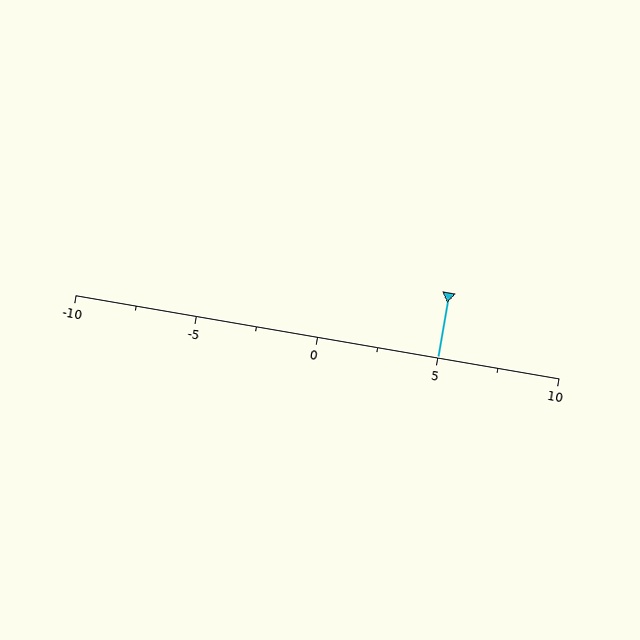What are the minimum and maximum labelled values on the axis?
The axis runs from -10 to 10.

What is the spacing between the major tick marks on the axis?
The major ticks are spaced 5 apart.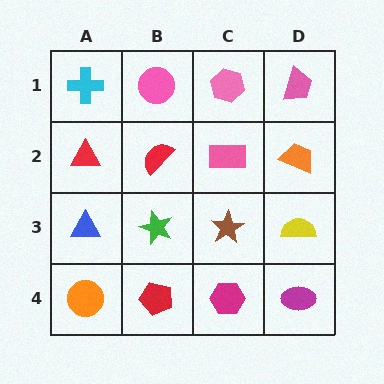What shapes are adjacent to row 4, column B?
A green star (row 3, column B), an orange circle (row 4, column A), a magenta hexagon (row 4, column C).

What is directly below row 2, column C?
A brown star.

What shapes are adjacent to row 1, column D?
An orange trapezoid (row 2, column D), a pink hexagon (row 1, column C).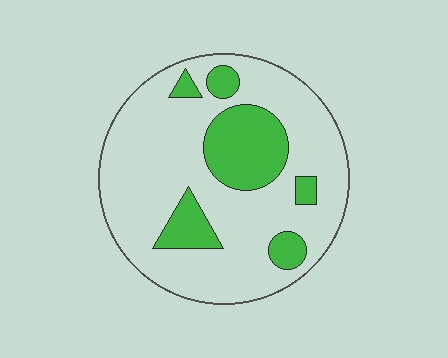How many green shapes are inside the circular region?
6.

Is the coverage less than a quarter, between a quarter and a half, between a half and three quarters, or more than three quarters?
Less than a quarter.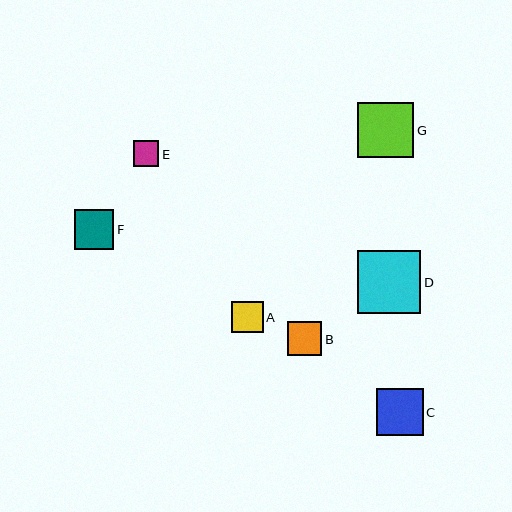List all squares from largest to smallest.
From largest to smallest: D, G, C, F, B, A, E.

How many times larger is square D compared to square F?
Square D is approximately 1.6 times the size of square F.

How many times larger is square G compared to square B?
Square G is approximately 1.7 times the size of square B.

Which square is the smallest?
Square E is the smallest with a size of approximately 26 pixels.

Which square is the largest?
Square D is the largest with a size of approximately 63 pixels.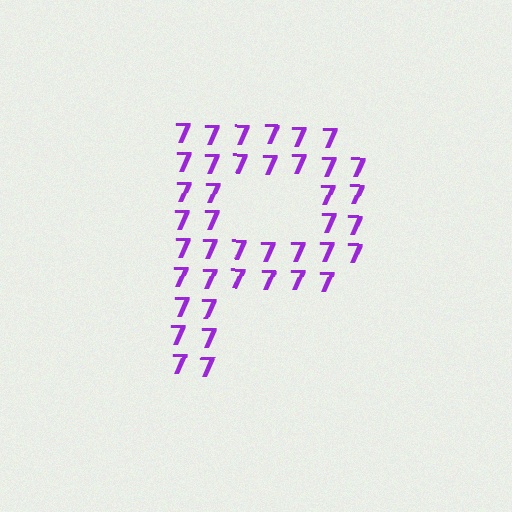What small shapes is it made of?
It is made of small digit 7's.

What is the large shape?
The large shape is the letter P.